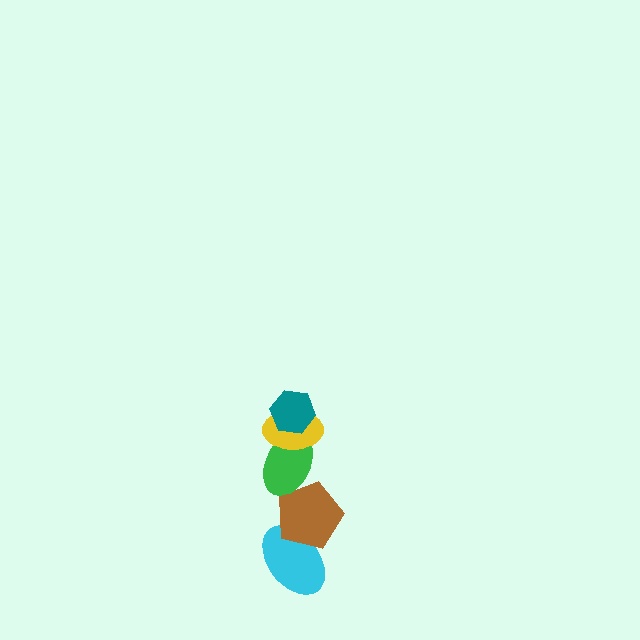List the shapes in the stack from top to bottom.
From top to bottom: the teal hexagon, the yellow ellipse, the green ellipse, the brown pentagon, the cyan ellipse.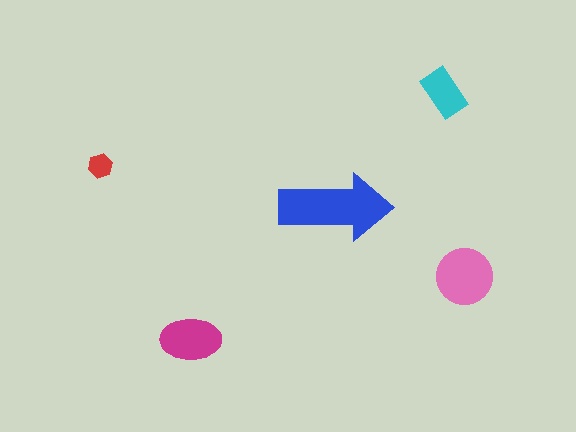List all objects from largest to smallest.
The blue arrow, the pink circle, the magenta ellipse, the cyan rectangle, the red hexagon.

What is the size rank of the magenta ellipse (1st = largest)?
3rd.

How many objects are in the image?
There are 5 objects in the image.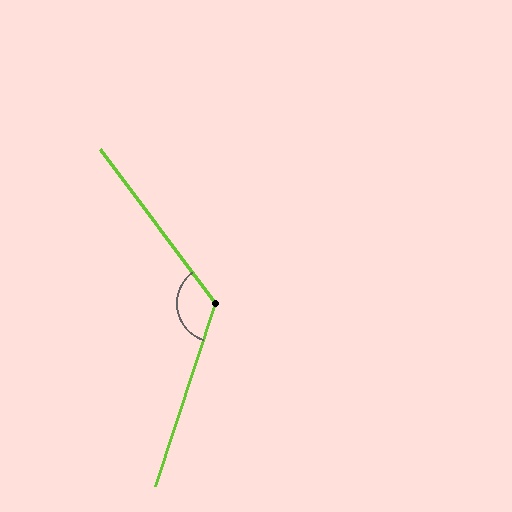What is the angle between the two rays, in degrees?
Approximately 125 degrees.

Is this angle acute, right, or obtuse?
It is obtuse.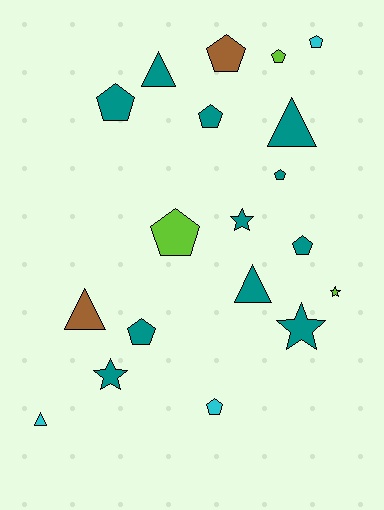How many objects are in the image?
There are 19 objects.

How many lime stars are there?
There is 1 lime star.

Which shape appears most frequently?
Pentagon, with 10 objects.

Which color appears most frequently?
Teal, with 11 objects.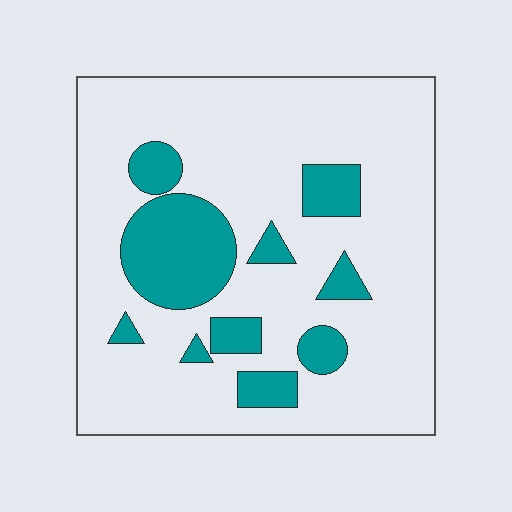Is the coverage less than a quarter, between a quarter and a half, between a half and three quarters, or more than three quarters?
Less than a quarter.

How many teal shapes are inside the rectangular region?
10.